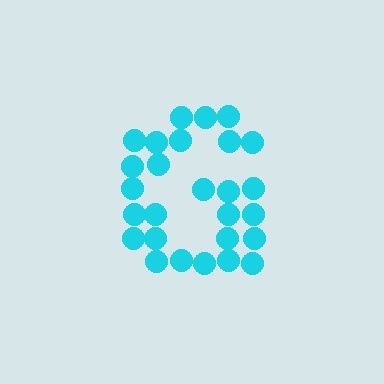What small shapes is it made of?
It is made of small circles.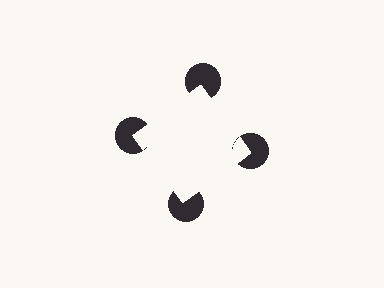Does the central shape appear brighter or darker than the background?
It typically appears slightly brighter than the background, even though no actual brightness change is drawn.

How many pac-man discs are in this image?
There are 4 — one at each vertex of the illusory square.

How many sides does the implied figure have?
4 sides.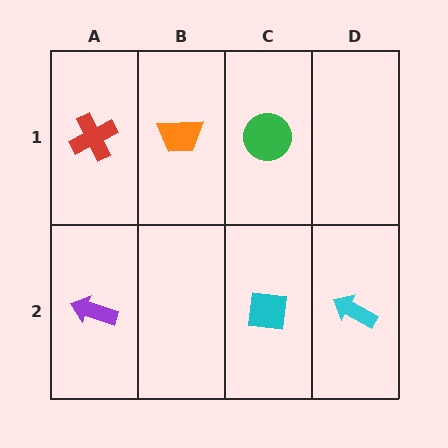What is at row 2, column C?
A cyan square.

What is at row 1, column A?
A red cross.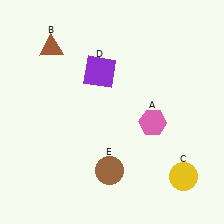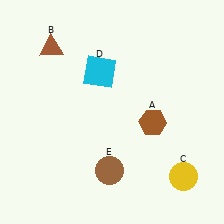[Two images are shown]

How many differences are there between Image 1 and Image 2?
There are 2 differences between the two images.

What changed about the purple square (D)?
In Image 1, D is purple. In Image 2, it changed to cyan.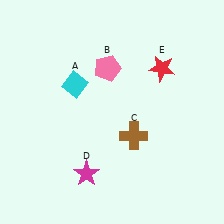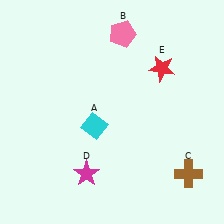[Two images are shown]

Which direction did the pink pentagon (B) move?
The pink pentagon (B) moved up.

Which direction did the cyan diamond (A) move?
The cyan diamond (A) moved down.